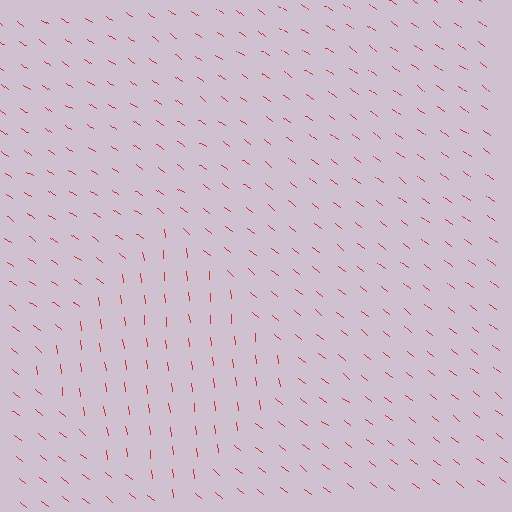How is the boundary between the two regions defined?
The boundary is defined purely by a change in line orientation (approximately 45 degrees difference). All lines are the same color and thickness.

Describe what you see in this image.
The image is filled with small red line segments. A diamond region in the image has lines oriented differently from the surrounding lines, creating a visible texture boundary.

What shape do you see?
I see a diamond.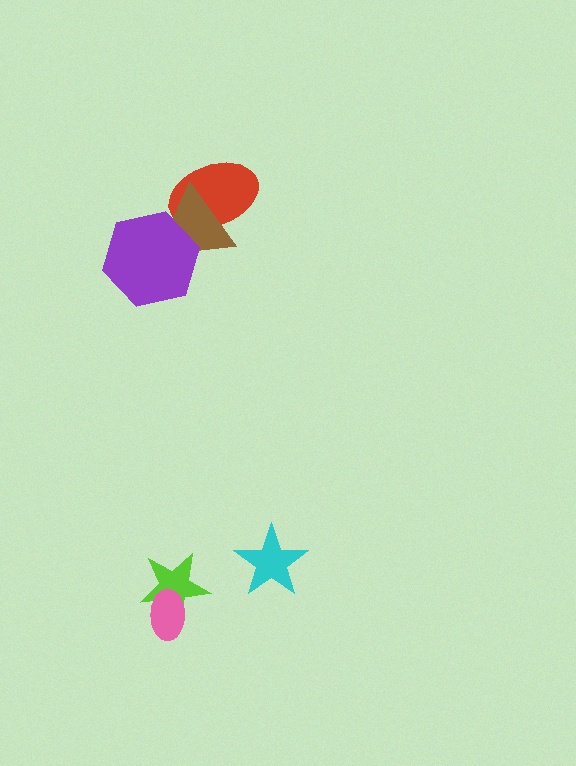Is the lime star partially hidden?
Yes, it is partially covered by another shape.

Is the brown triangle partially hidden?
Yes, it is partially covered by another shape.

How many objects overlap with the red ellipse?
1 object overlaps with the red ellipse.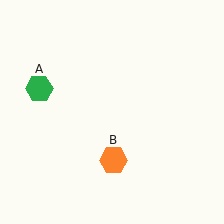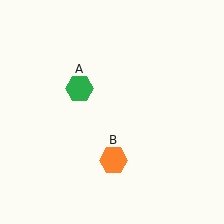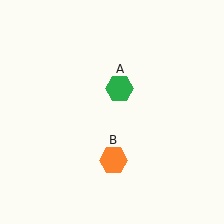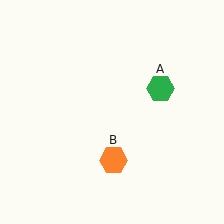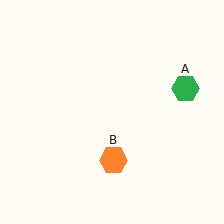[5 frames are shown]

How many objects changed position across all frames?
1 object changed position: green hexagon (object A).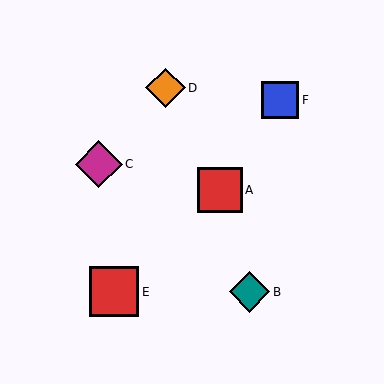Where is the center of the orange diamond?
The center of the orange diamond is at (165, 88).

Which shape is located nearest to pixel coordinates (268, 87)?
The blue square (labeled F) at (280, 100) is nearest to that location.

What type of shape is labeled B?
Shape B is a teal diamond.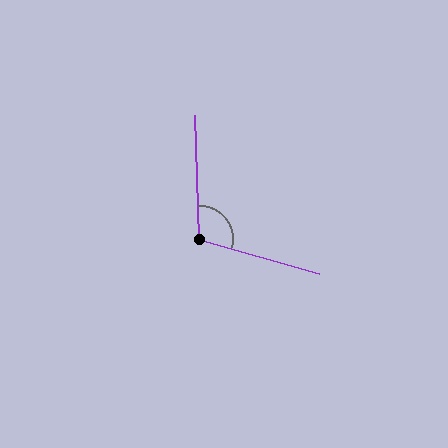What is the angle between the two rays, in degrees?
Approximately 108 degrees.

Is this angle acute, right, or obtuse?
It is obtuse.